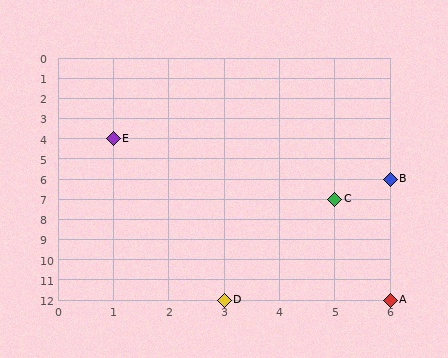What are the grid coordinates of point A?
Point A is at grid coordinates (6, 12).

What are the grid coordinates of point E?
Point E is at grid coordinates (1, 4).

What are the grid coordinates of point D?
Point D is at grid coordinates (3, 12).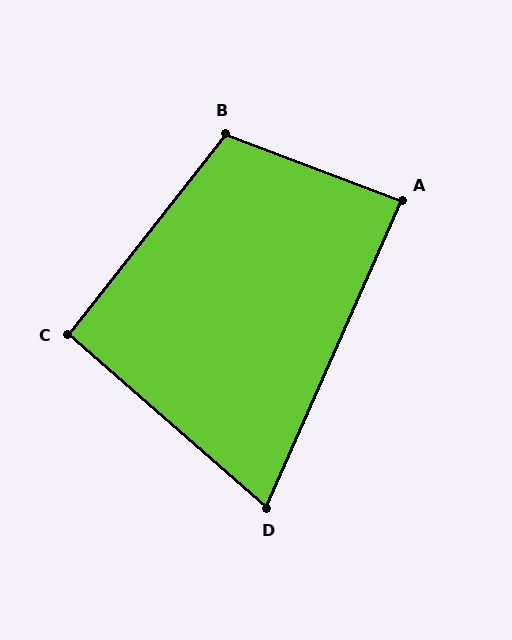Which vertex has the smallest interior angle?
D, at approximately 73 degrees.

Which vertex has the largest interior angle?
B, at approximately 107 degrees.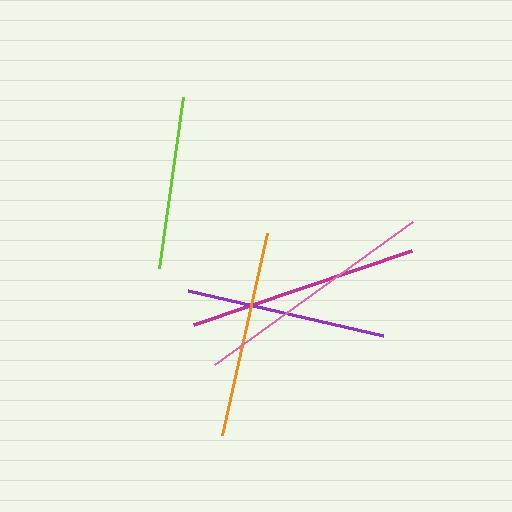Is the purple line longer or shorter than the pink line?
The pink line is longer than the purple line.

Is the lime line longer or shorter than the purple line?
The purple line is longer than the lime line.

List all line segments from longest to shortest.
From longest to shortest: pink, magenta, orange, purple, lime.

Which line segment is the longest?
The pink line is the longest at approximately 244 pixels.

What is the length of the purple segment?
The purple segment is approximately 200 pixels long.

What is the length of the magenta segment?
The magenta segment is approximately 231 pixels long.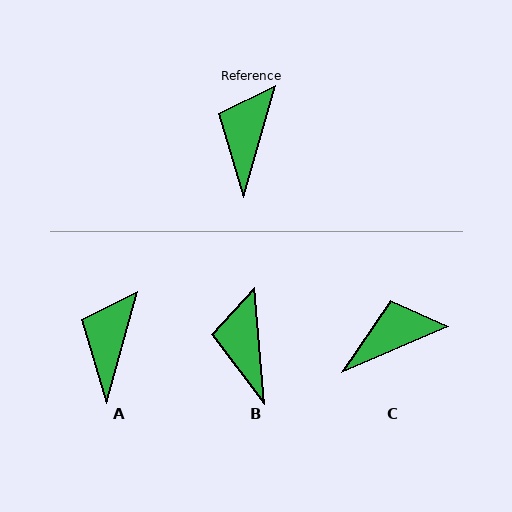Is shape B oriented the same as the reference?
No, it is off by about 21 degrees.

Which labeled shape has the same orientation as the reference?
A.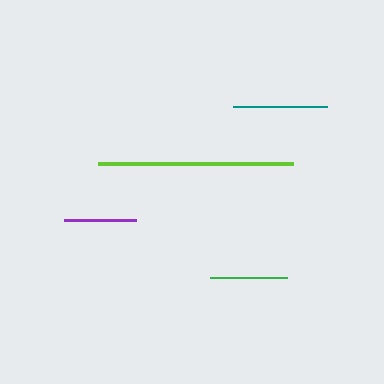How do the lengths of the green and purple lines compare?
The green and purple lines are approximately the same length.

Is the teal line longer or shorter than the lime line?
The lime line is longer than the teal line.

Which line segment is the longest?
The lime line is the longest at approximately 196 pixels.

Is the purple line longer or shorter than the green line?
The green line is longer than the purple line.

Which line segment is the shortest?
The purple line is the shortest at approximately 73 pixels.